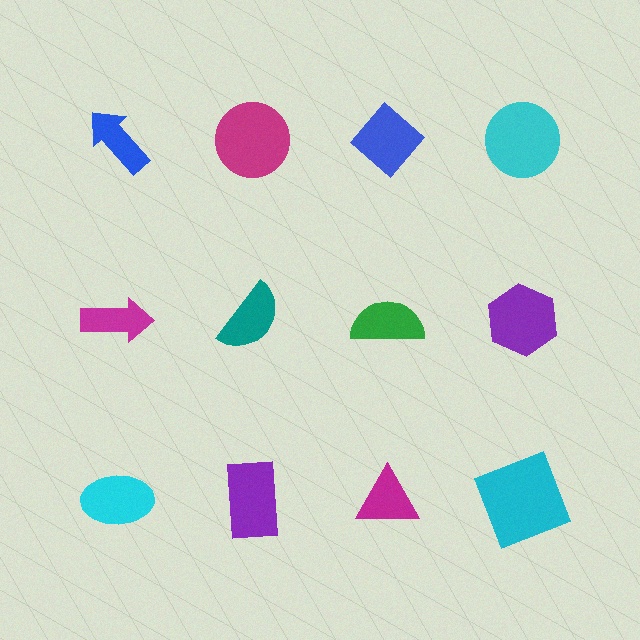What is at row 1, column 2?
A magenta circle.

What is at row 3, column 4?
A cyan square.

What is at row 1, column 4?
A cyan circle.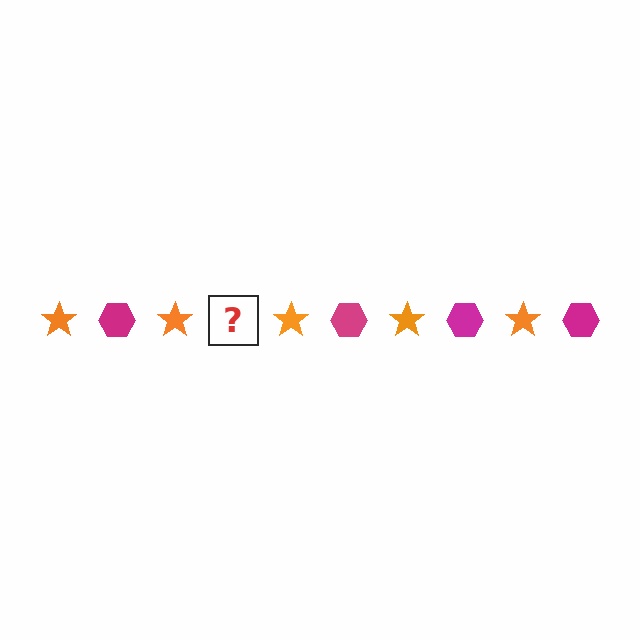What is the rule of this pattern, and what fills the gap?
The rule is that the pattern alternates between orange star and magenta hexagon. The gap should be filled with a magenta hexagon.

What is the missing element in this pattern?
The missing element is a magenta hexagon.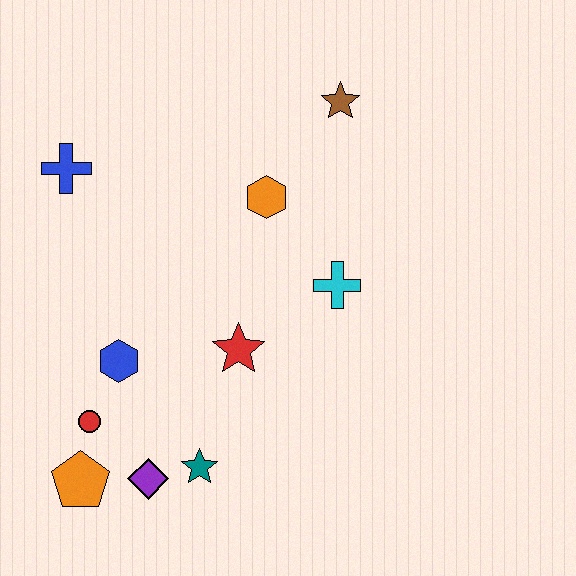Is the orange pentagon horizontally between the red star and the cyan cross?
No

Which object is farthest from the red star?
The brown star is farthest from the red star.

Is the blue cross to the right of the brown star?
No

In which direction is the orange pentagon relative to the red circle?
The orange pentagon is below the red circle.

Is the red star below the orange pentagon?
No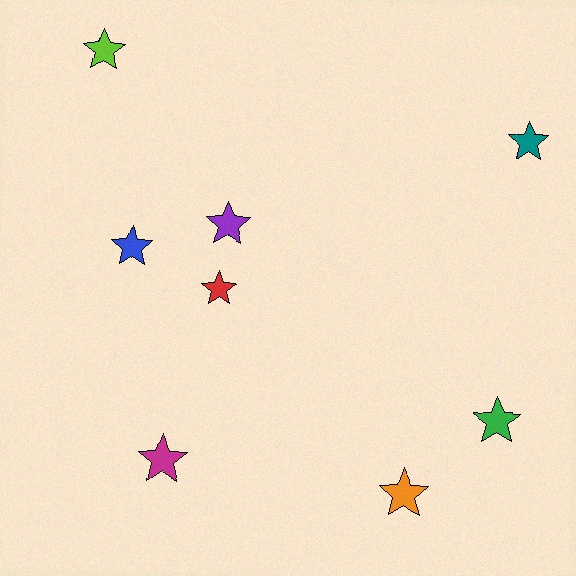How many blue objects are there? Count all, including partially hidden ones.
There is 1 blue object.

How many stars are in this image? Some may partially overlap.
There are 8 stars.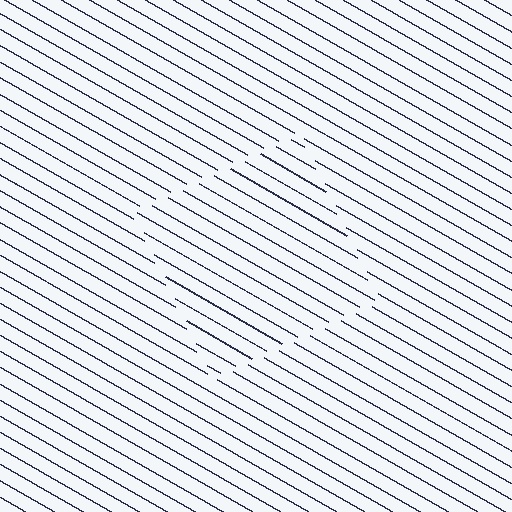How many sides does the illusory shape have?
4 sides — the line-ends trace a square.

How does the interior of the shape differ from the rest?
The interior of the shape contains the same grating, shifted by half a period — the contour is defined by the phase discontinuity where line-ends from the inner and outer gratings abut.